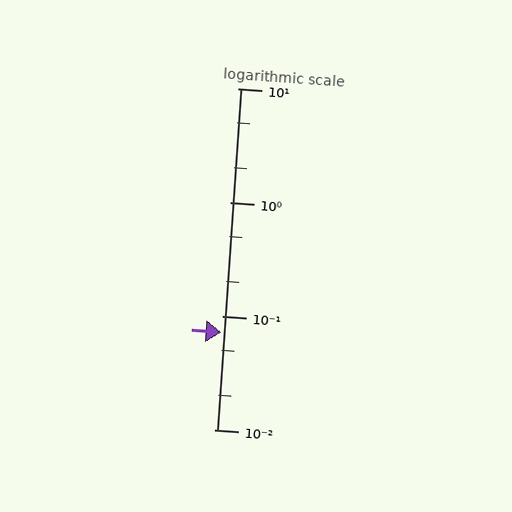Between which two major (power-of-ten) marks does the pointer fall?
The pointer is between 0.01 and 0.1.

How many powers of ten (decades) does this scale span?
The scale spans 3 decades, from 0.01 to 10.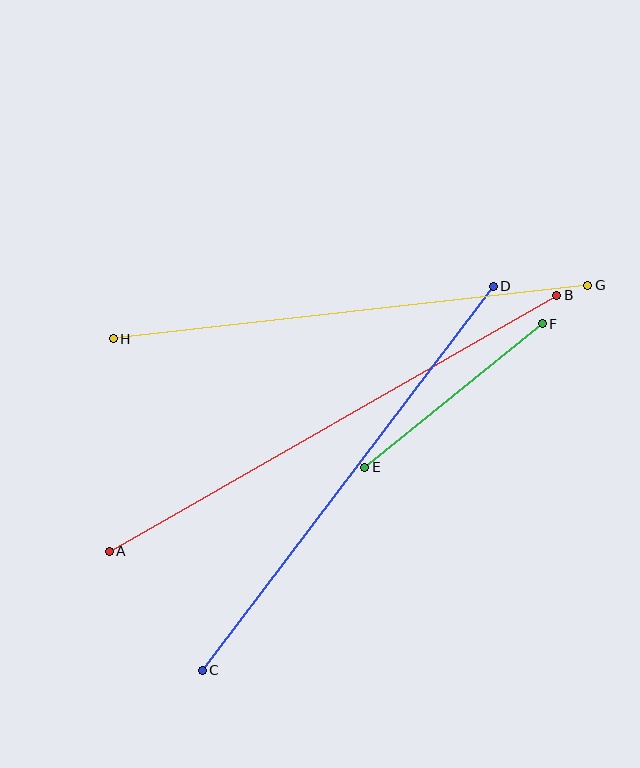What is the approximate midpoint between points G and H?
The midpoint is at approximately (350, 312) pixels.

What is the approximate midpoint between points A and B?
The midpoint is at approximately (333, 423) pixels.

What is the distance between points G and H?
The distance is approximately 478 pixels.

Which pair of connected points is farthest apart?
Points A and B are farthest apart.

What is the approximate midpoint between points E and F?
The midpoint is at approximately (453, 395) pixels.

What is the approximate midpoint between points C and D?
The midpoint is at approximately (348, 478) pixels.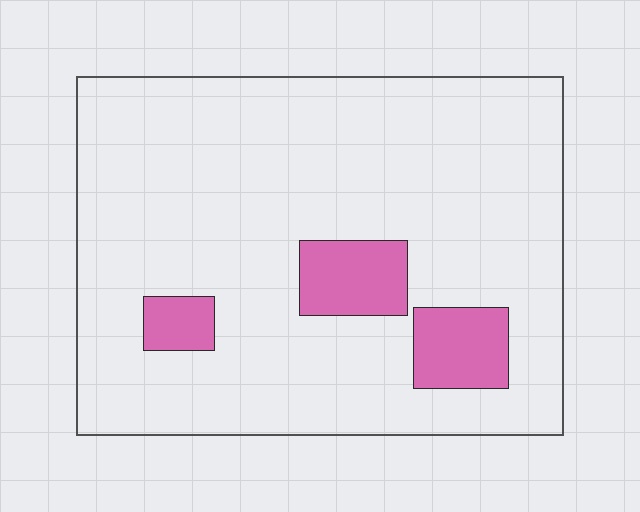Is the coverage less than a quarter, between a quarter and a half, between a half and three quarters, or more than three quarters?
Less than a quarter.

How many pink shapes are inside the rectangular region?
3.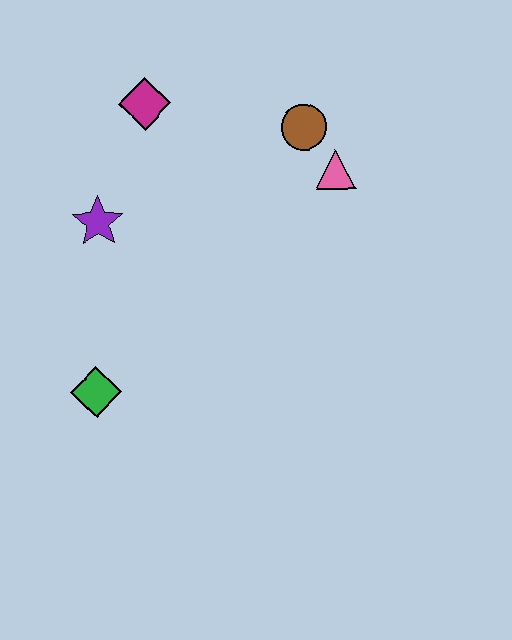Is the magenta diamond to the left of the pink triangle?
Yes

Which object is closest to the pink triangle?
The brown circle is closest to the pink triangle.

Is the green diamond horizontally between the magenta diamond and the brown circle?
No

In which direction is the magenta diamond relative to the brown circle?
The magenta diamond is to the left of the brown circle.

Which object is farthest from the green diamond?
The brown circle is farthest from the green diamond.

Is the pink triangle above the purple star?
Yes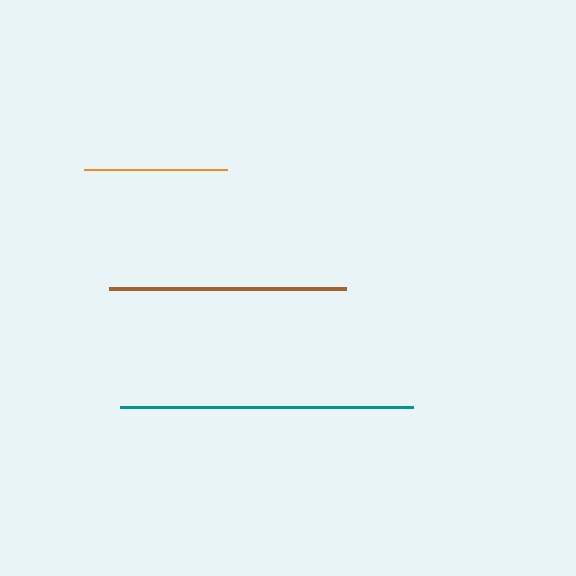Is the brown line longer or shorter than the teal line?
The teal line is longer than the brown line.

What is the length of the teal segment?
The teal segment is approximately 293 pixels long.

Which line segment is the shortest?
The orange line is the shortest at approximately 143 pixels.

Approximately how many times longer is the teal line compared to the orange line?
The teal line is approximately 2.1 times the length of the orange line.